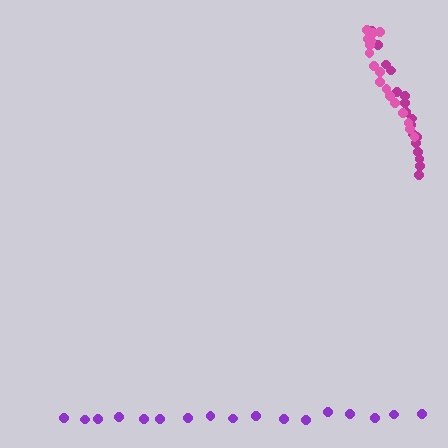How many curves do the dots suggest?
There are 3 distinct paths.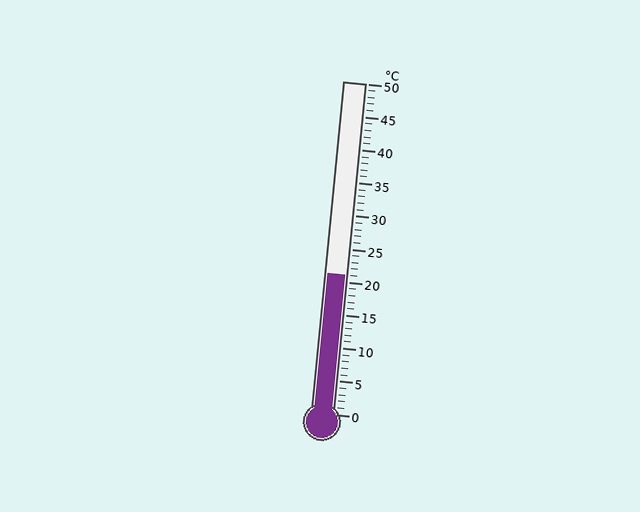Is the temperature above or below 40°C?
The temperature is below 40°C.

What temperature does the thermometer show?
The thermometer shows approximately 21°C.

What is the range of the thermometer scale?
The thermometer scale ranges from 0°C to 50°C.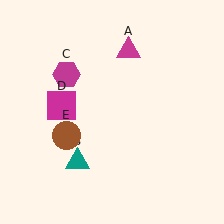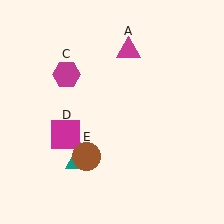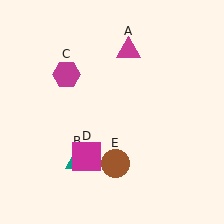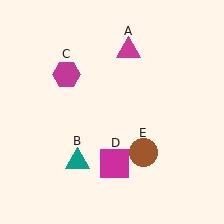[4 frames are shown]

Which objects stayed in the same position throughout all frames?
Magenta triangle (object A) and teal triangle (object B) and magenta hexagon (object C) remained stationary.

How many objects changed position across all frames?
2 objects changed position: magenta square (object D), brown circle (object E).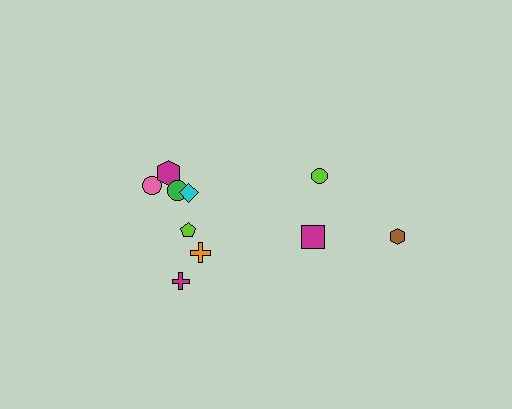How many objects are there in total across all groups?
There are 10 objects.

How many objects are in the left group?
There are 7 objects.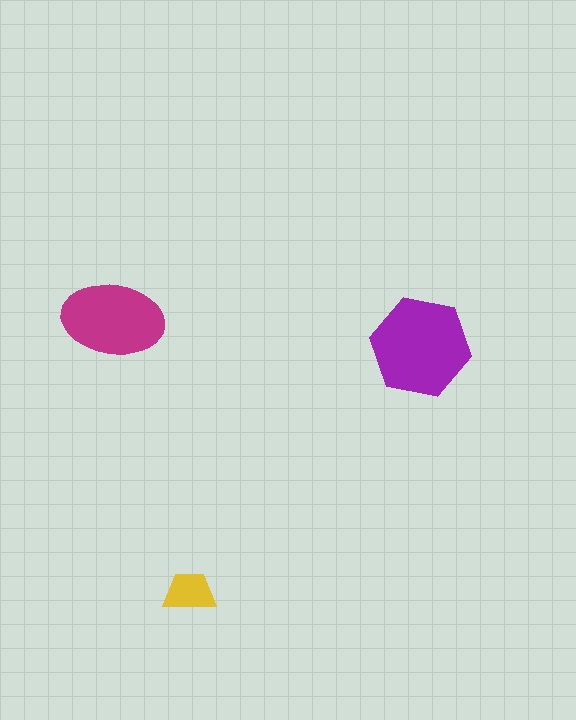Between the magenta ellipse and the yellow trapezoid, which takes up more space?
The magenta ellipse.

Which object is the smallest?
The yellow trapezoid.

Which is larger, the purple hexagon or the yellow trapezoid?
The purple hexagon.